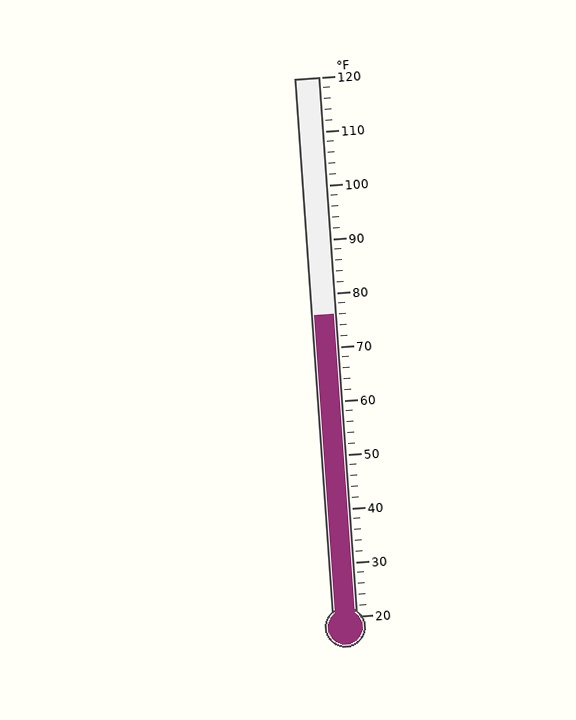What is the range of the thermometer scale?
The thermometer scale ranges from 20°F to 120°F.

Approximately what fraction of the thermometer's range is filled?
The thermometer is filled to approximately 55% of its range.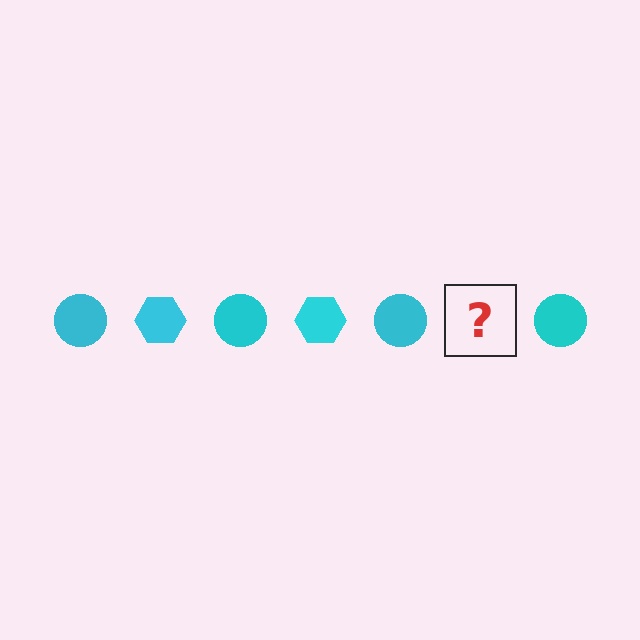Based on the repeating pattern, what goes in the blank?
The blank should be a cyan hexagon.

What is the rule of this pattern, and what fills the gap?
The rule is that the pattern cycles through circle, hexagon shapes in cyan. The gap should be filled with a cyan hexagon.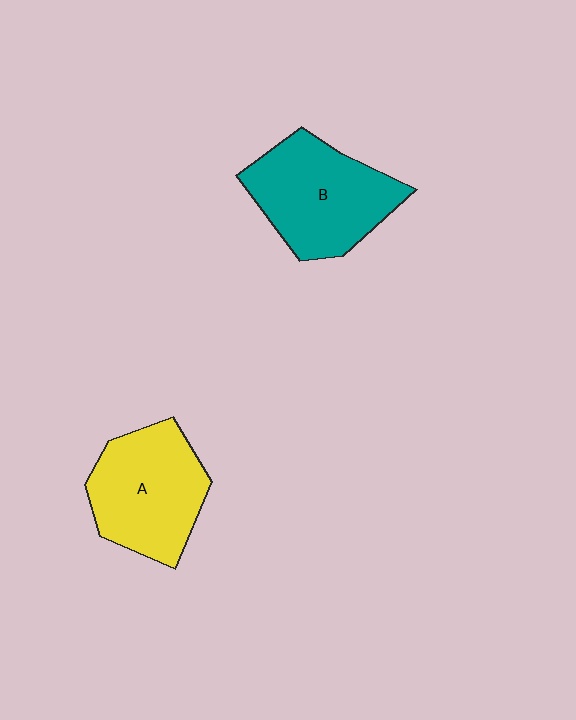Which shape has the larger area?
Shape B (teal).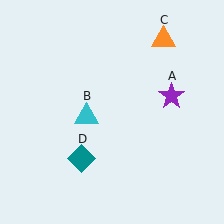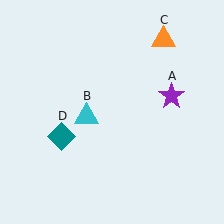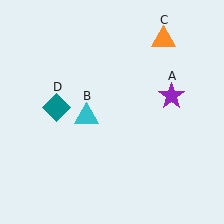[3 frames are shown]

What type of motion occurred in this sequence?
The teal diamond (object D) rotated clockwise around the center of the scene.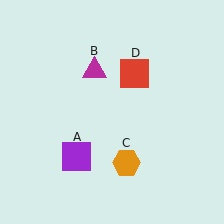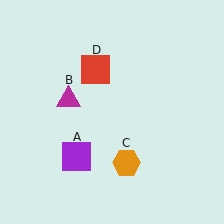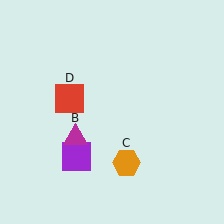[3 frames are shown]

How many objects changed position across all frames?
2 objects changed position: magenta triangle (object B), red square (object D).